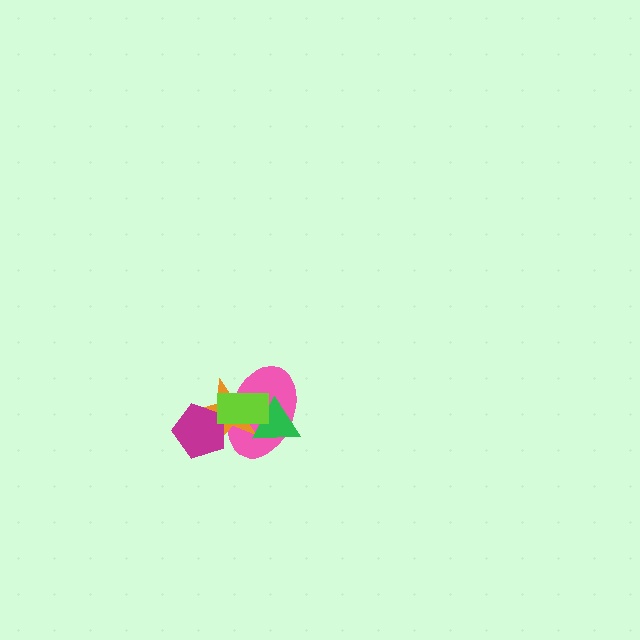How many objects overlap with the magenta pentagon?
3 objects overlap with the magenta pentagon.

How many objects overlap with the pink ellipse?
4 objects overlap with the pink ellipse.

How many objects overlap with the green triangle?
3 objects overlap with the green triangle.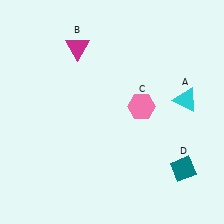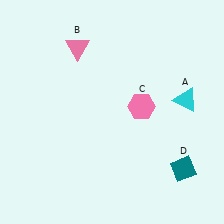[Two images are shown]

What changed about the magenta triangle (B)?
In Image 1, B is magenta. In Image 2, it changed to pink.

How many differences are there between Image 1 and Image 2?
There is 1 difference between the two images.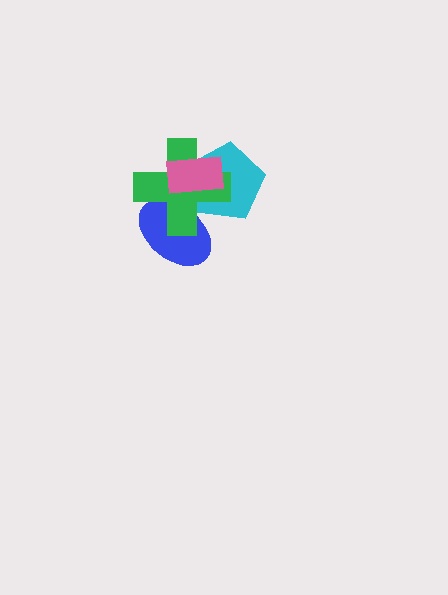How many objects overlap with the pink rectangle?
3 objects overlap with the pink rectangle.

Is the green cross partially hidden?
Yes, it is partially covered by another shape.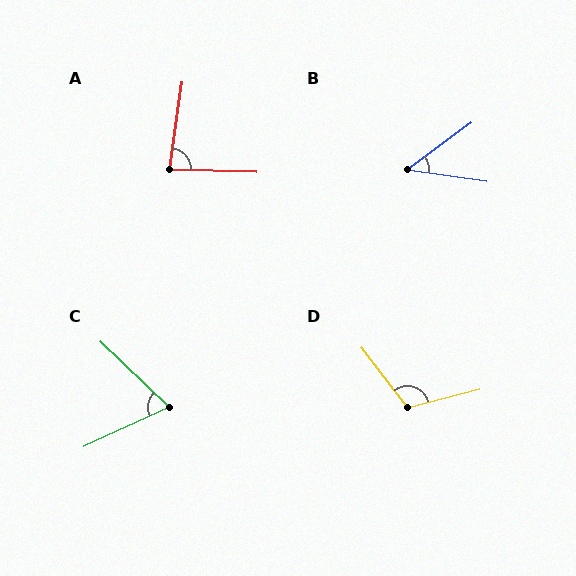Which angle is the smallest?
B, at approximately 45 degrees.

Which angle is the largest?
D, at approximately 113 degrees.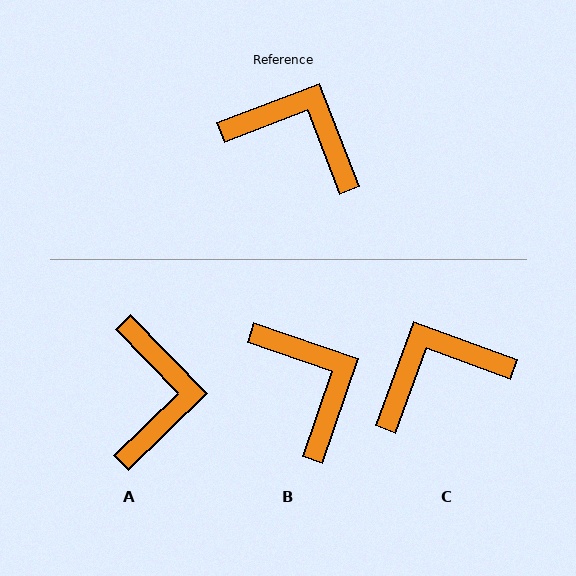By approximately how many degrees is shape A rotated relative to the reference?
Approximately 67 degrees clockwise.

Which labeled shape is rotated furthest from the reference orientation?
A, about 67 degrees away.